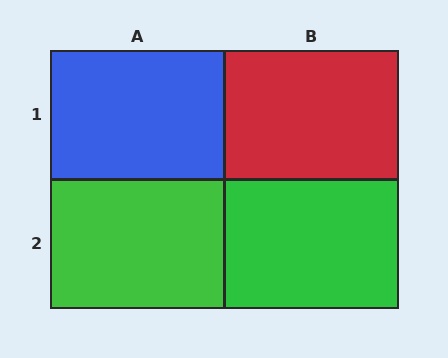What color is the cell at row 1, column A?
Blue.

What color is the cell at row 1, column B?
Red.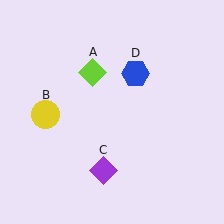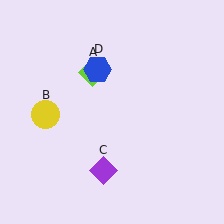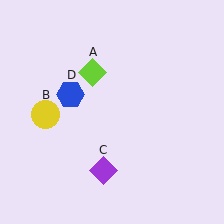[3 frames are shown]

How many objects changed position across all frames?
1 object changed position: blue hexagon (object D).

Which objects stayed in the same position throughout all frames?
Lime diamond (object A) and yellow circle (object B) and purple diamond (object C) remained stationary.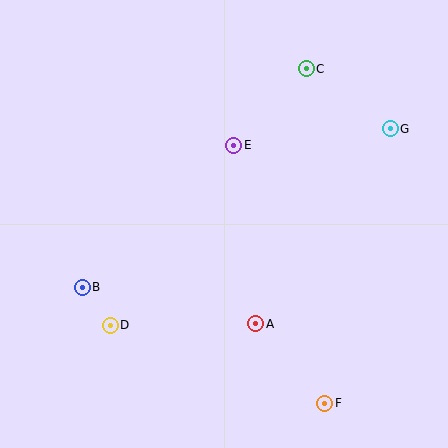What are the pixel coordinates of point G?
Point G is at (390, 129).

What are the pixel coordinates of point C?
Point C is at (306, 69).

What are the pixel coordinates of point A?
Point A is at (256, 324).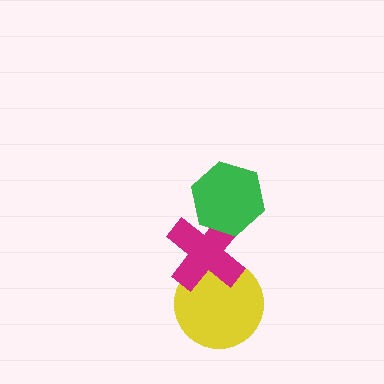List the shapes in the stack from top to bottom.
From top to bottom: the green hexagon, the magenta cross, the yellow circle.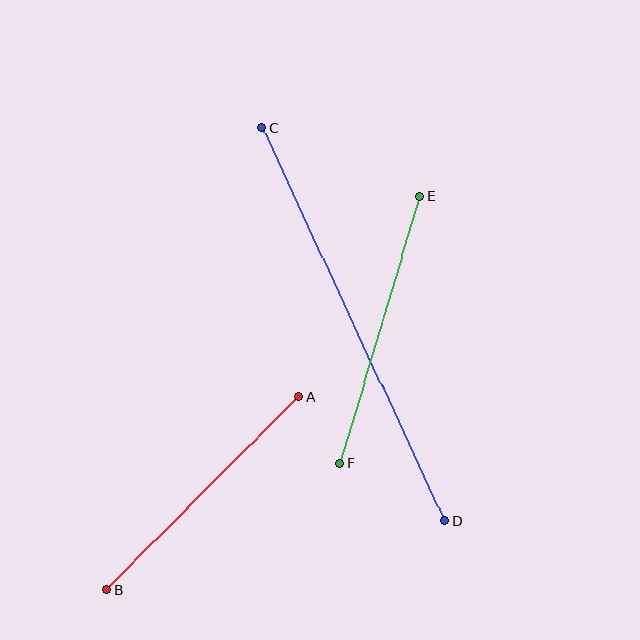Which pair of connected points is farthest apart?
Points C and D are farthest apart.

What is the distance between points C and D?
The distance is approximately 433 pixels.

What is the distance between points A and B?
The distance is approximately 271 pixels.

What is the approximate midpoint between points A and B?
The midpoint is at approximately (202, 493) pixels.